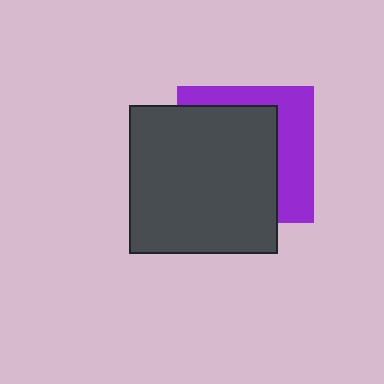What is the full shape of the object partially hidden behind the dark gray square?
The partially hidden object is a purple square.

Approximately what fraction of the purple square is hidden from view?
Roughly 63% of the purple square is hidden behind the dark gray square.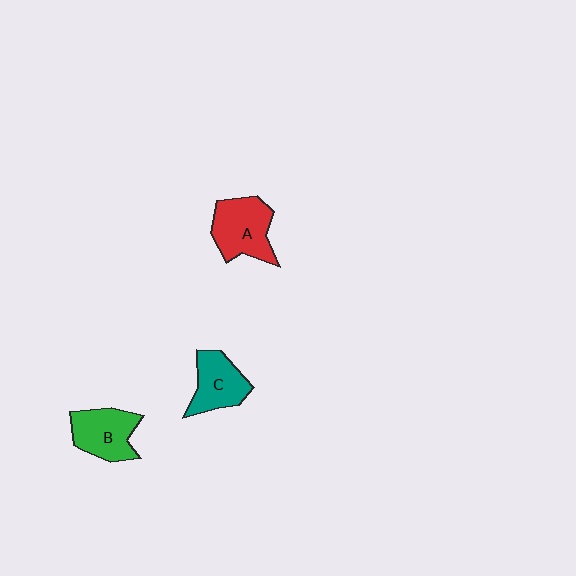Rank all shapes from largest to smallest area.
From largest to smallest: A (red), B (green), C (teal).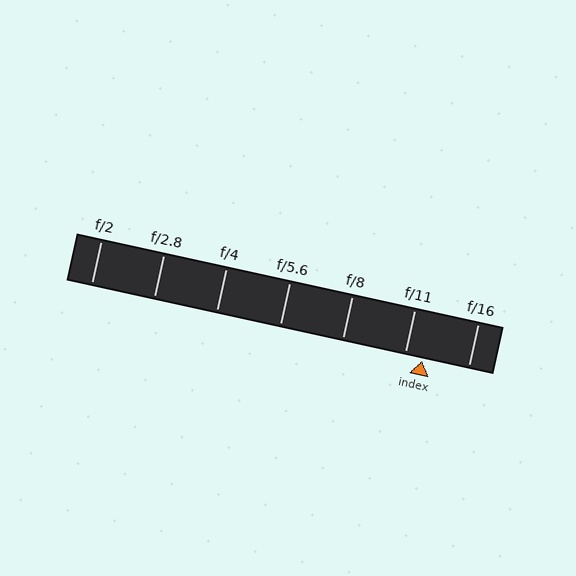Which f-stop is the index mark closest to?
The index mark is closest to f/11.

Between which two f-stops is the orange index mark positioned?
The index mark is between f/11 and f/16.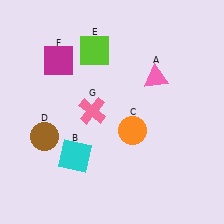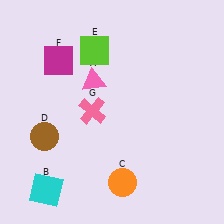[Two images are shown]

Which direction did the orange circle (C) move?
The orange circle (C) moved down.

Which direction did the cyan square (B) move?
The cyan square (B) moved down.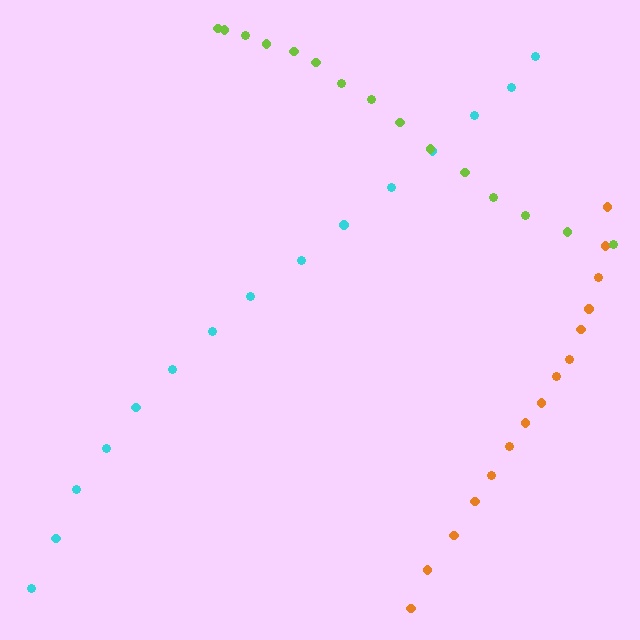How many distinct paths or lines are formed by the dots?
There are 3 distinct paths.